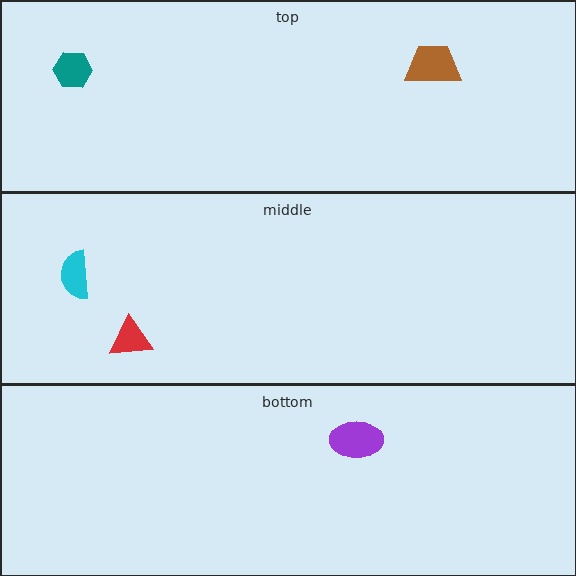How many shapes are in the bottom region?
1.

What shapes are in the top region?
The teal hexagon, the brown trapezoid.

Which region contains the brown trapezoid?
The top region.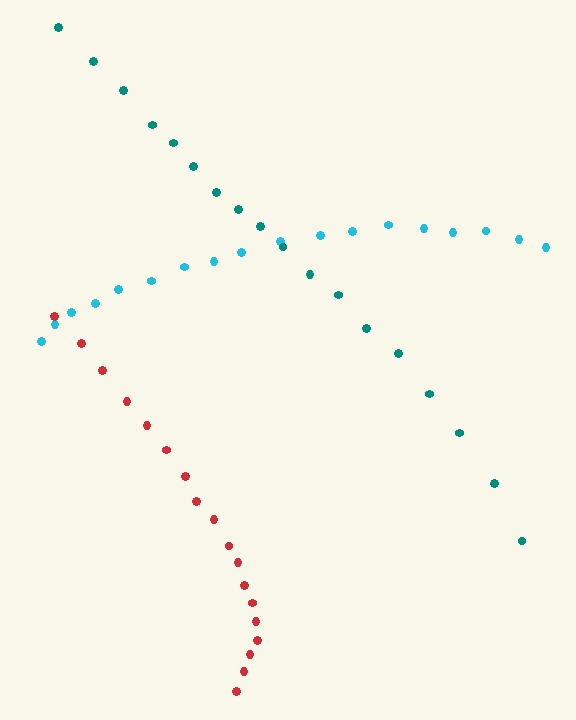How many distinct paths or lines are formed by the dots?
There are 3 distinct paths.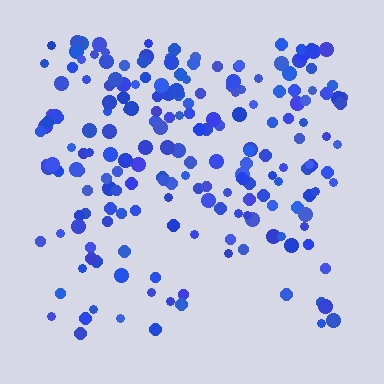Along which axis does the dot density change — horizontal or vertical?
Vertical.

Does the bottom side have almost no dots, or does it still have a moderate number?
Still a moderate number, just noticeably fewer than the top.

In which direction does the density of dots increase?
From bottom to top, with the top side densest.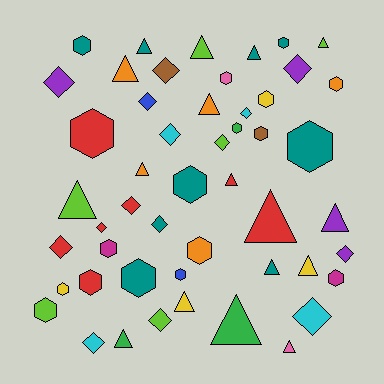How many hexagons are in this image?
There are 18 hexagons.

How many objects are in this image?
There are 50 objects.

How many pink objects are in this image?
There are 2 pink objects.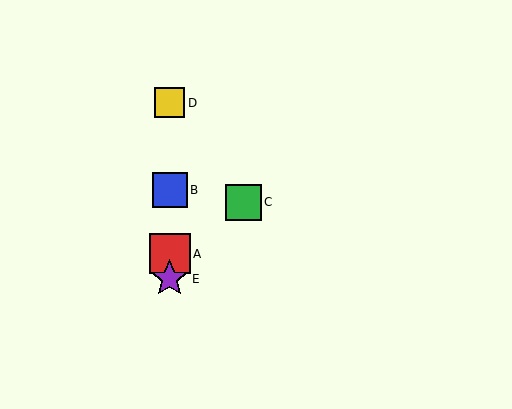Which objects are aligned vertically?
Objects A, B, D, E are aligned vertically.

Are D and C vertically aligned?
No, D is at x≈170 and C is at x≈243.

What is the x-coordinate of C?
Object C is at x≈243.